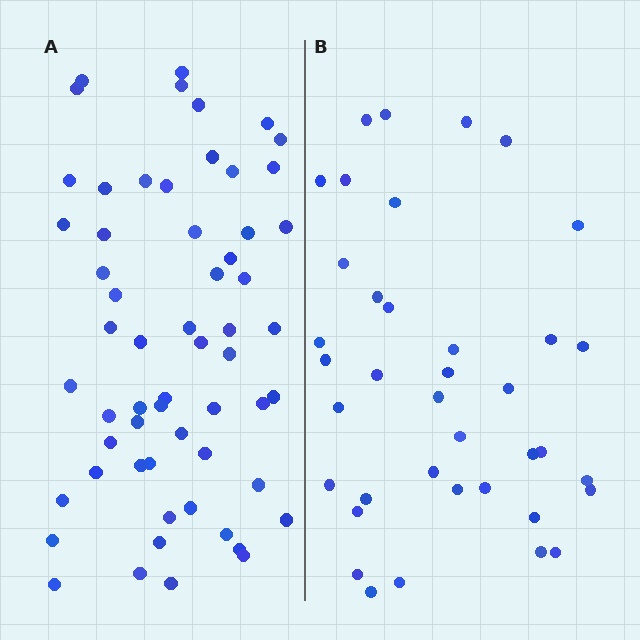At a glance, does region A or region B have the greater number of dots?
Region A (the left region) has more dots.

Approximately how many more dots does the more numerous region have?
Region A has approximately 20 more dots than region B.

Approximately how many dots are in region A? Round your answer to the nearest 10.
About 60 dots. (The exact count is 59, which rounds to 60.)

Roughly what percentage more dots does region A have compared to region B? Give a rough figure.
About 55% more.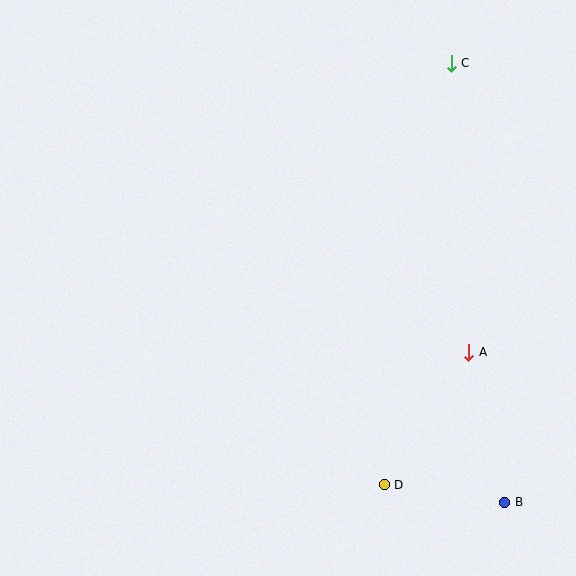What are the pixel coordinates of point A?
Point A is at (469, 352).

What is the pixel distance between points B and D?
The distance between B and D is 122 pixels.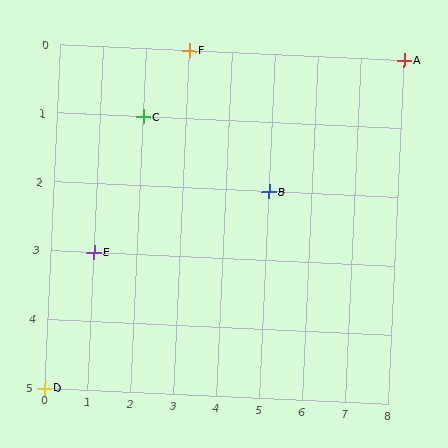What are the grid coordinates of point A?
Point A is at grid coordinates (8, 0).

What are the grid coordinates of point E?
Point E is at grid coordinates (1, 3).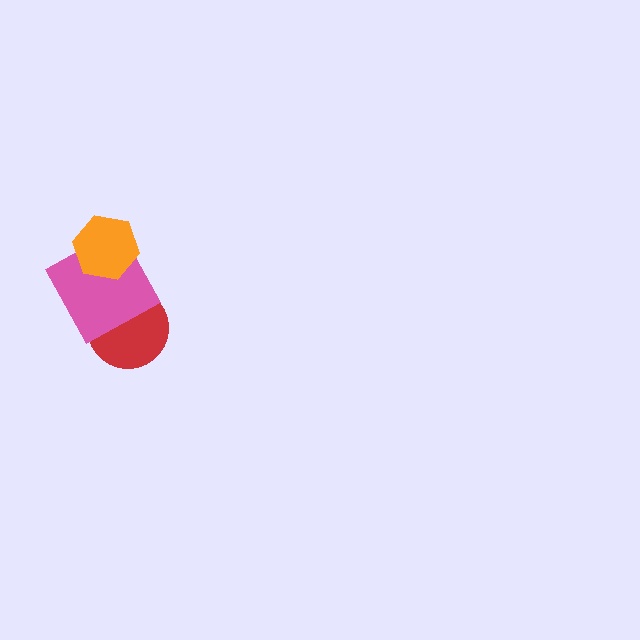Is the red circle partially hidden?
Yes, it is partially covered by another shape.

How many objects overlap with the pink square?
2 objects overlap with the pink square.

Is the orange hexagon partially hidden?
No, no other shape covers it.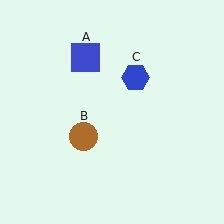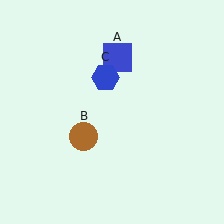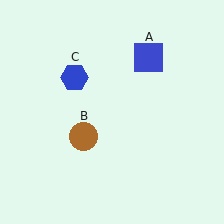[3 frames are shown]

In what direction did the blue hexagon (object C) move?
The blue hexagon (object C) moved left.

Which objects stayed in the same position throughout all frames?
Brown circle (object B) remained stationary.